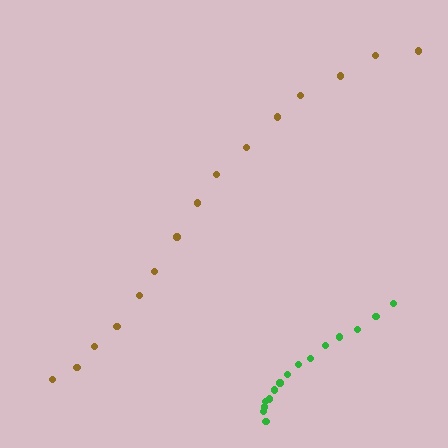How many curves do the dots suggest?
There are 2 distinct paths.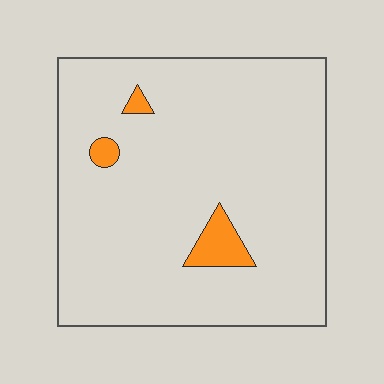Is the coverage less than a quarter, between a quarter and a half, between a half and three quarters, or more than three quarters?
Less than a quarter.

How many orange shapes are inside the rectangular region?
3.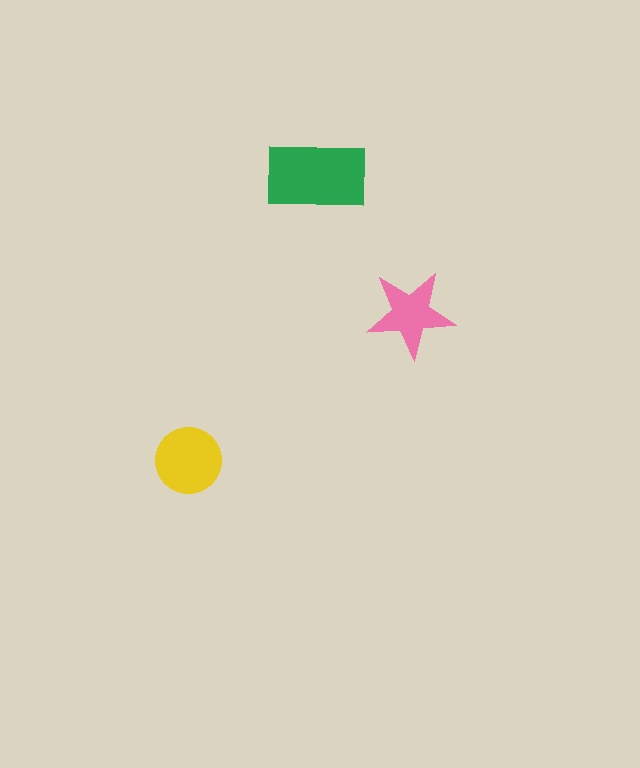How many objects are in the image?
There are 3 objects in the image.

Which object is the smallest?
The pink star.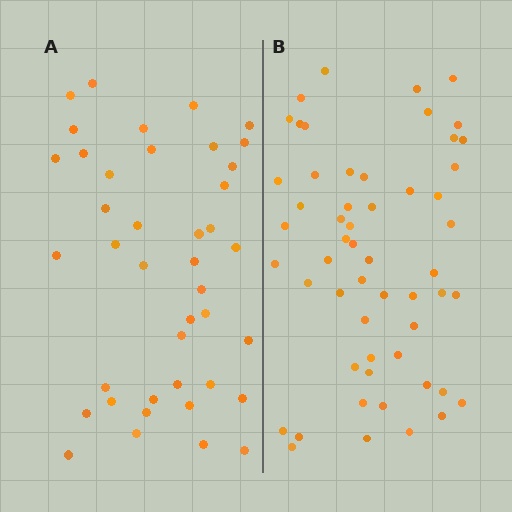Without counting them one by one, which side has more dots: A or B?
Region B (the right region) has more dots.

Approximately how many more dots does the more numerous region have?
Region B has approximately 15 more dots than region A.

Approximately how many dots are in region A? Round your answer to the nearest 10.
About 40 dots. (The exact count is 41, which rounds to 40.)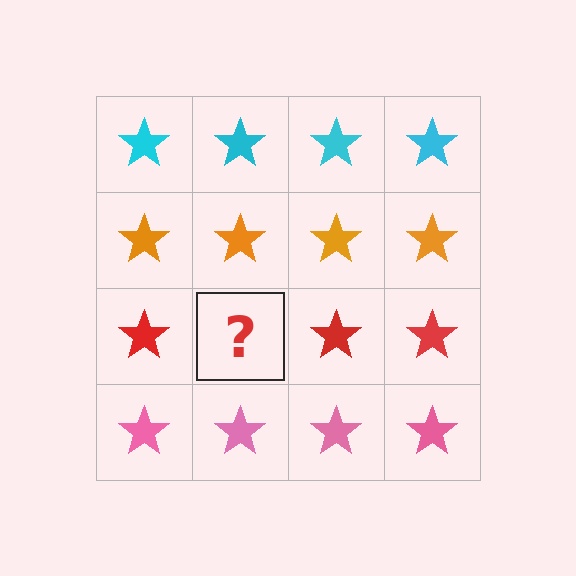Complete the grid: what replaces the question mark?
The question mark should be replaced with a red star.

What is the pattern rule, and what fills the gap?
The rule is that each row has a consistent color. The gap should be filled with a red star.